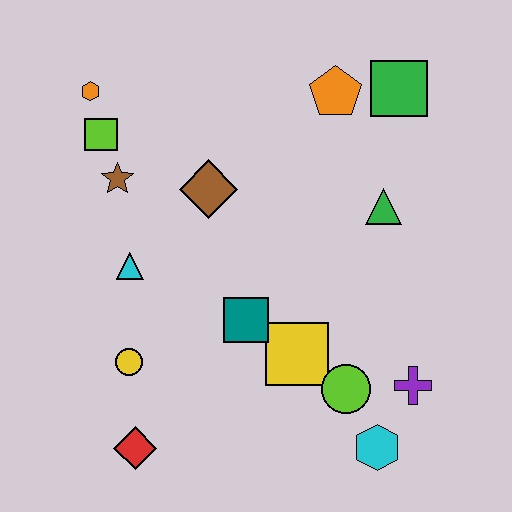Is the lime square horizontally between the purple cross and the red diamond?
No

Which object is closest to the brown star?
The lime square is closest to the brown star.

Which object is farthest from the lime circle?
The orange hexagon is farthest from the lime circle.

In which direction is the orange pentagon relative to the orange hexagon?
The orange pentagon is to the right of the orange hexagon.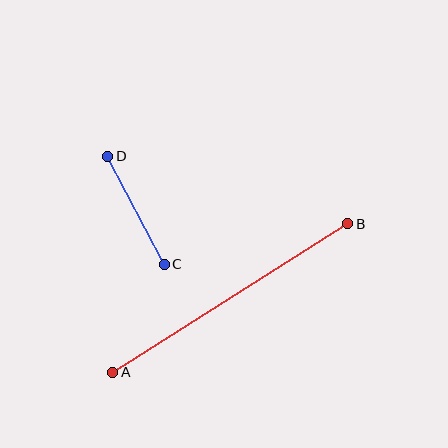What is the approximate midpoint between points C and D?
The midpoint is at approximately (136, 210) pixels.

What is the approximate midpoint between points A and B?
The midpoint is at approximately (230, 298) pixels.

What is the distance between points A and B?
The distance is approximately 278 pixels.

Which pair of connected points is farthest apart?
Points A and B are farthest apart.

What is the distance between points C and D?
The distance is approximately 122 pixels.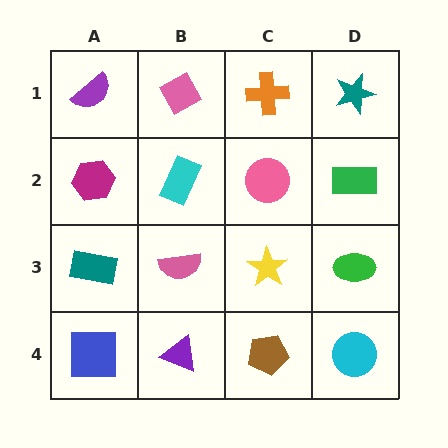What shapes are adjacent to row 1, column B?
A cyan rectangle (row 2, column B), a purple semicircle (row 1, column A), an orange cross (row 1, column C).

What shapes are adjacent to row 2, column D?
A teal star (row 1, column D), a green ellipse (row 3, column D), a pink circle (row 2, column C).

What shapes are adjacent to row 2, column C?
An orange cross (row 1, column C), a yellow star (row 3, column C), a cyan rectangle (row 2, column B), a green rectangle (row 2, column D).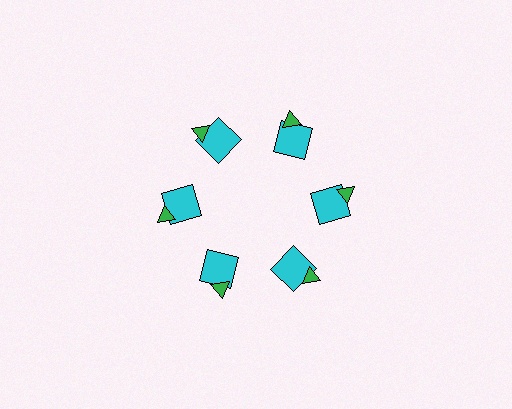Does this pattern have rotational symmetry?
Yes, this pattern has 6-fold rotational symmetry. It looks the same after rotating 60 degrees around the center.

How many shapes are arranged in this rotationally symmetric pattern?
There are 12 shapes, arranged in 6 groups of 2.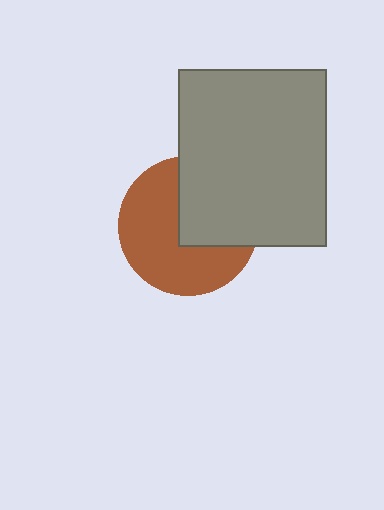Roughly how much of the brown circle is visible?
About half of it is visible (roughly 59%).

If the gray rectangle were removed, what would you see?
You would see the complete brown circle.